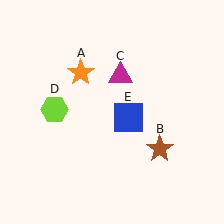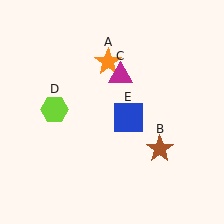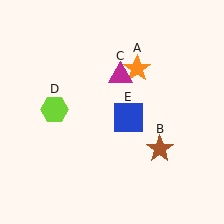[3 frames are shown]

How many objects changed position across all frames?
1 object changed position: orange star (object A).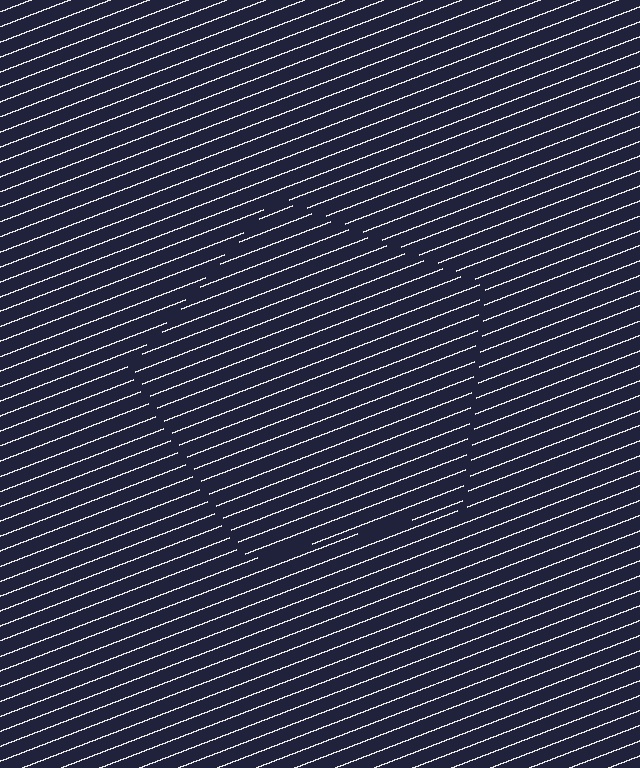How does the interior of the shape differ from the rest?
The interior of the shape contains the same grating, shifted by half a period — the contour is defined by the phase discontinuity where line-ends from the inner and outer gratings abut.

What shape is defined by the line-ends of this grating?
An illusory pentagon. The interior of the shape contains the same grating, shifted by half a period — the contour is defined by the phase discontinuity where line-ends from the inner and outer gratings abut.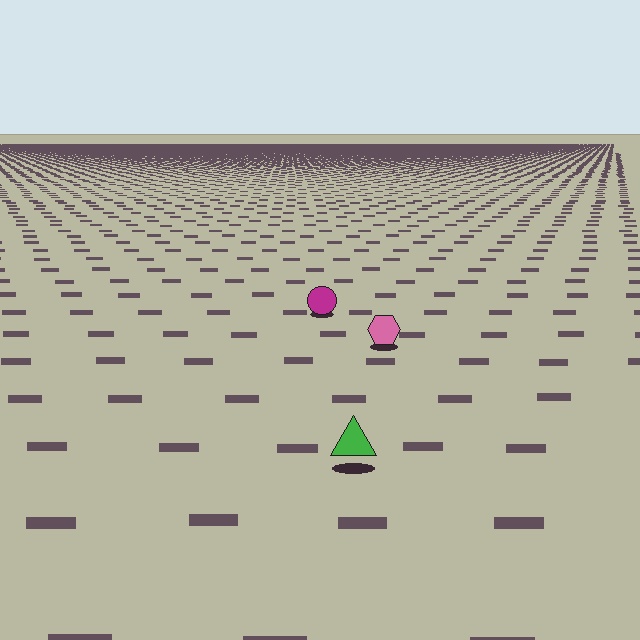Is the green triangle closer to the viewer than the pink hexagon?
Yes. The green triangle is closer — you can tell from the texture gradient: the ground texture is coarser near it.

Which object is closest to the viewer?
The green triangle is closest. The texture marks near it are larger and more spread out.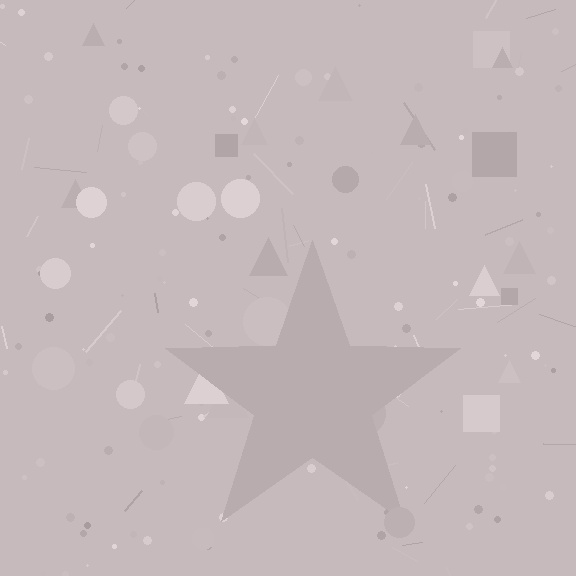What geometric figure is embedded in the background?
A star is embedded in the background.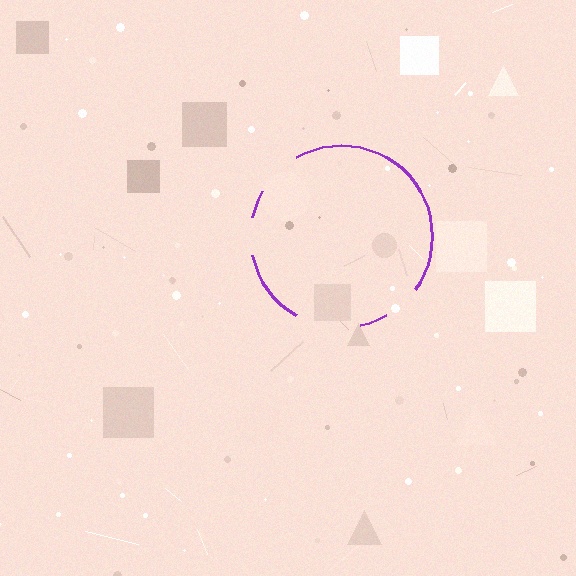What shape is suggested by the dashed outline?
The dashed outline suggests a circle.